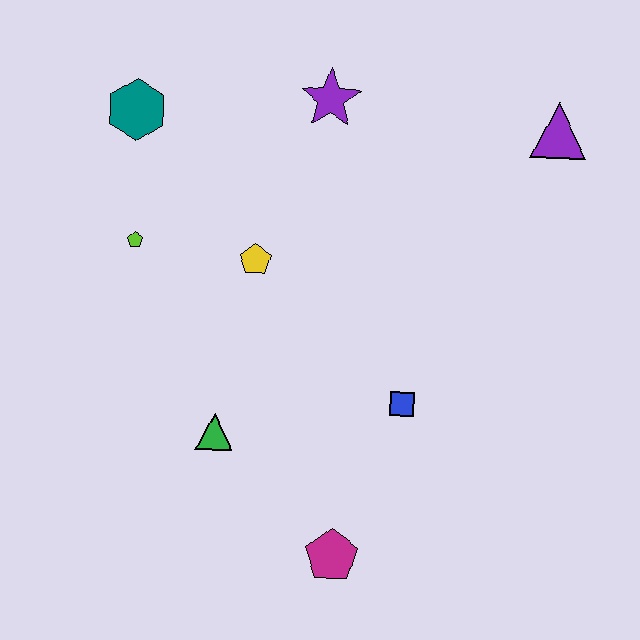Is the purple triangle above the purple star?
No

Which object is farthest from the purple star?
The magenta pentagon is farthest from the purple star.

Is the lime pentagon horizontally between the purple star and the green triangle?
No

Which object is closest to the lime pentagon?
The yellow pentagon is closest to the lime pentagon.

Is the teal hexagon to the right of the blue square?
No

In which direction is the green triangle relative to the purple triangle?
The green triangle is to the left of the purple triangle.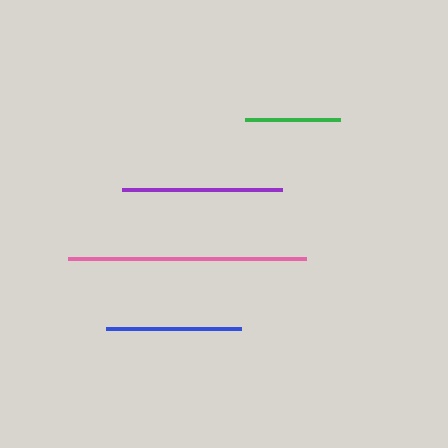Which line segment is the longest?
The pink line is the longest at approximately 238 pixels.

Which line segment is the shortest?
The green line is the shortest at approximately 96 pixels.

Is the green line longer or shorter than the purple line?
The purple line is longer than the green line.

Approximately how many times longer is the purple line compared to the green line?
The purple line is approximately 1.7 times the length of the green line.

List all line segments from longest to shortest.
From longest to shortest: pink, purple, blue, green.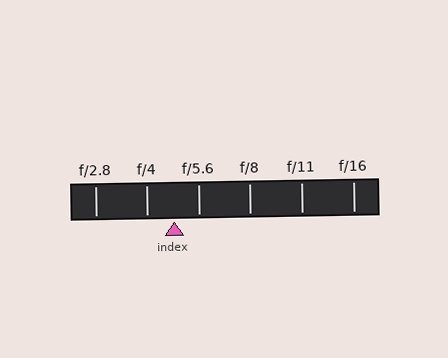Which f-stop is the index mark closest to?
The index mark is closest to f/5.6.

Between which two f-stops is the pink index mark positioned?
The index mark is between f/4 and f/5.6.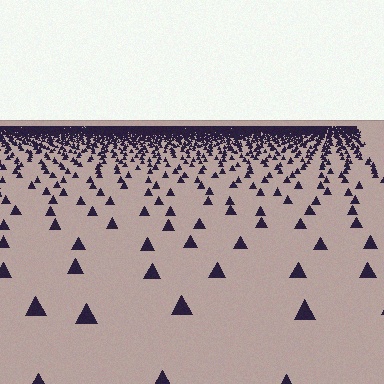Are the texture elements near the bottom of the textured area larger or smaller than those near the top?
Larger. Near the bottom, elements are closer to the viewer and appear at a bigger on-screen size.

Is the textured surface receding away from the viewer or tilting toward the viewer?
The surface is receding away from the viewer. Texture elements get smaller and denser toward the top.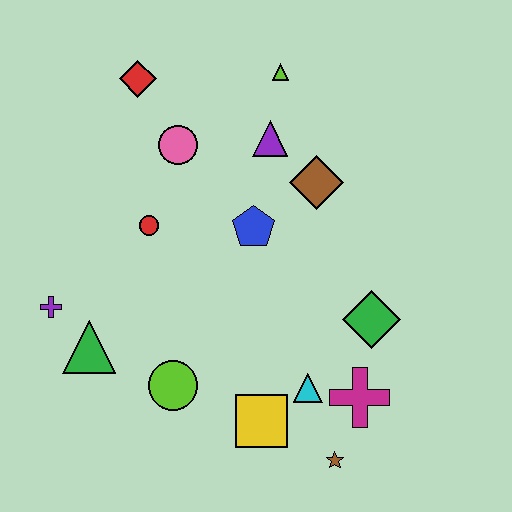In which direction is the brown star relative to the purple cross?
The brown star is to the right of the purple cross.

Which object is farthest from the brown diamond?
The purple cross is farthest from the brown diamond.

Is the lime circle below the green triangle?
Yes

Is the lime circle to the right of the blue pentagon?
No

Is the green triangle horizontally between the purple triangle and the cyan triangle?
No